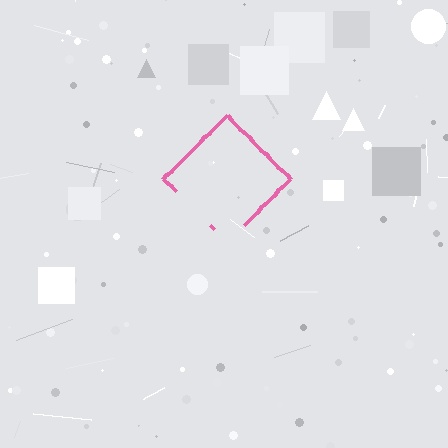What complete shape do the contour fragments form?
The contour fragments form a diamond.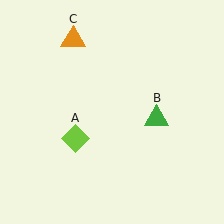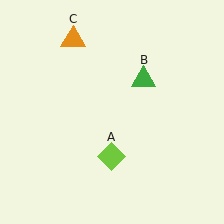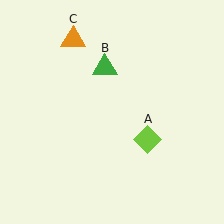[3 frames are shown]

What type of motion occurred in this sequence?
The lime diamond (object A), green triangle (object B) rotated counterclockwise around the center of the scene.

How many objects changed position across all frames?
2 objects changed position: lime diamond (object A), green triangle (object B).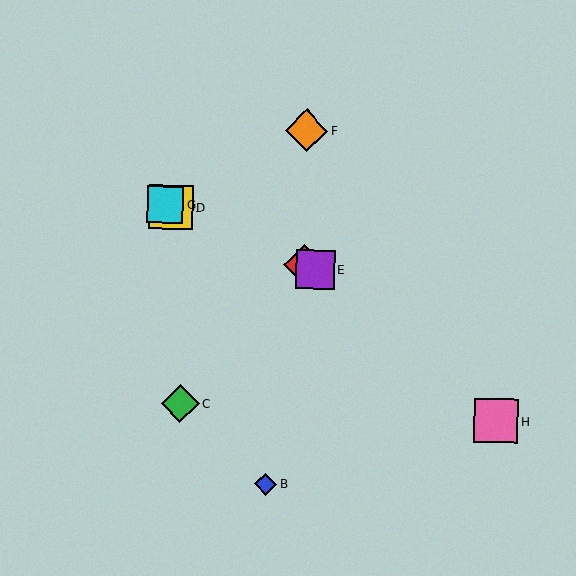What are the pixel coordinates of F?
Object F is at (307, 130).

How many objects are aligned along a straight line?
4 objects (A, D, E, G) are aligned along a straight line.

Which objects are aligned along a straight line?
Objects A, D, E, G are aligned along a straight line.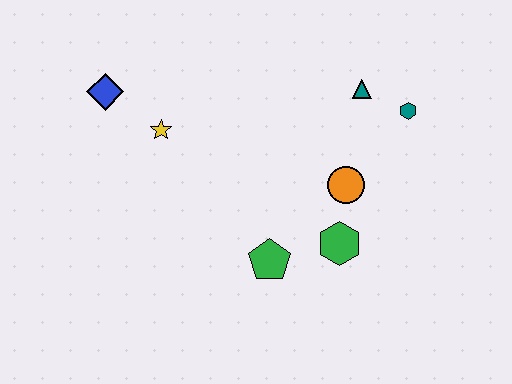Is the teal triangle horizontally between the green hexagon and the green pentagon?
No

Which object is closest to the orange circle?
The green hexagon is closest to the orange circle.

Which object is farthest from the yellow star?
The teal hexagon is farthest from the yellow star.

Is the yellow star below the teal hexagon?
Yes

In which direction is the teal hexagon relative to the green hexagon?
The teal hexagon is above the green hexagon.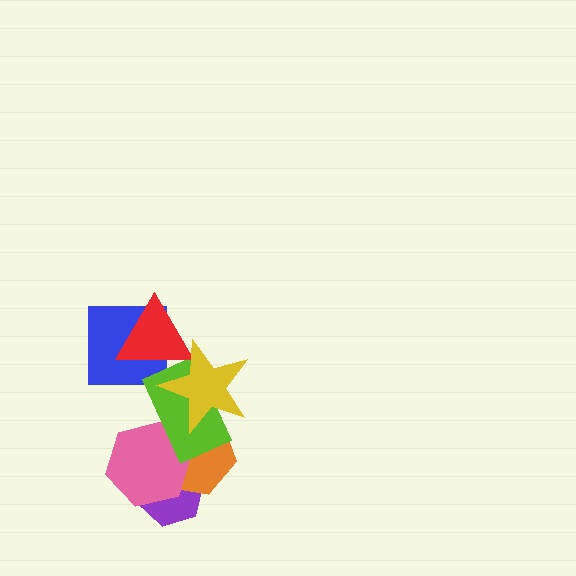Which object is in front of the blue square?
The red triangle is in front of the blue square.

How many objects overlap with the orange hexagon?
4 objects overlap with the orange hexagon.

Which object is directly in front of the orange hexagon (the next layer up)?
The pink hexagon is directly in front of the orange hexagon.